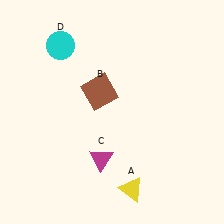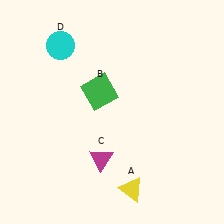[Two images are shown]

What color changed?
The square (B) changed from brown in Image 1 to green in Image 2.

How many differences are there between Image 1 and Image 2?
There is 1 difference between the two images.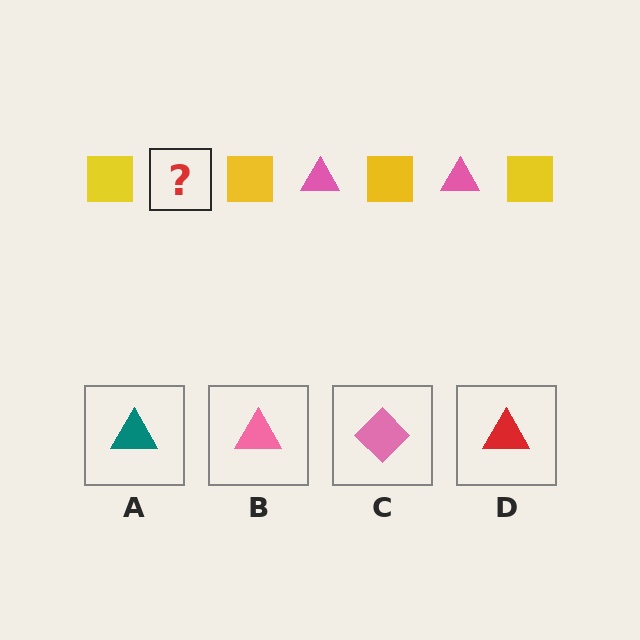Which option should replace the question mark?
Option B.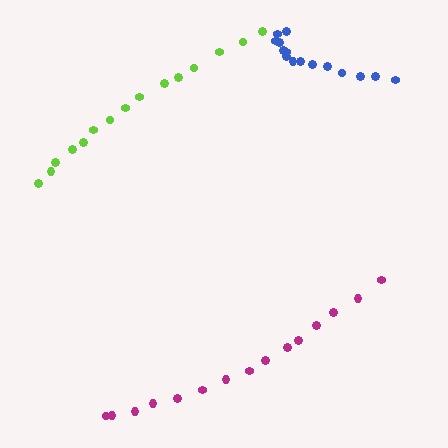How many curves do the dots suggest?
There are 3 distinct paths.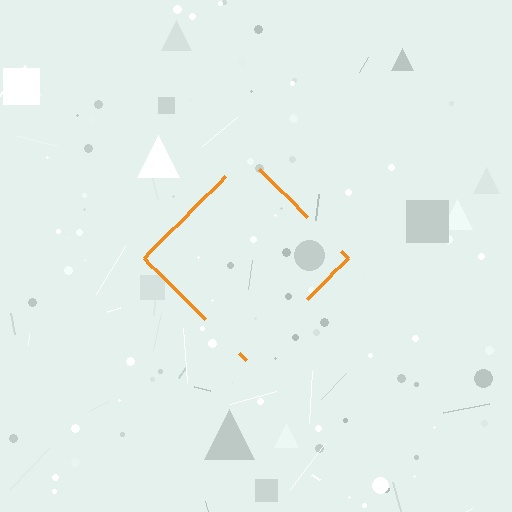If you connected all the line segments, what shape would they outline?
They would outline a diamond.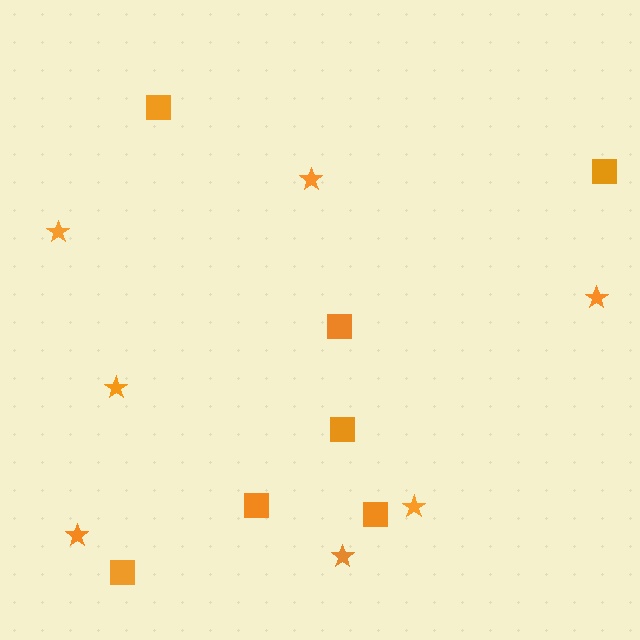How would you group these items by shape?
There are 2 groups: one group of squares (7) and one group of stars (7).